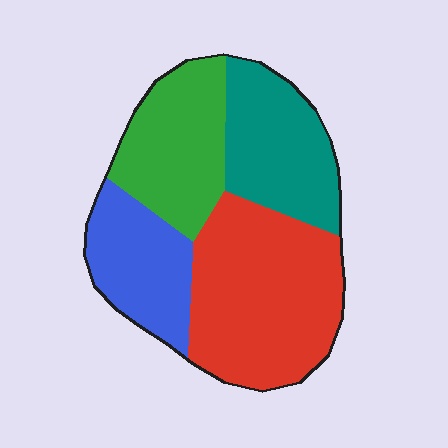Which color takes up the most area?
Red, at roughly 35%.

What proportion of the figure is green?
Green takes up less than a quarter of the figure.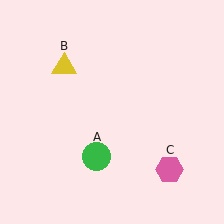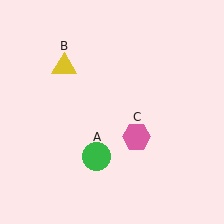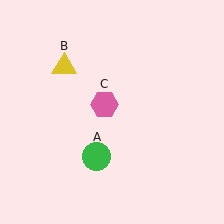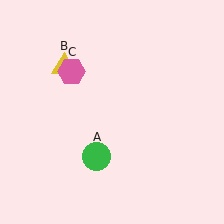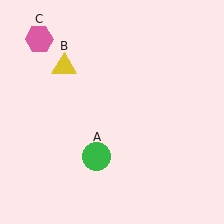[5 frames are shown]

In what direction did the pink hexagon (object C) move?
The pink hexagon (object C) moved up and to the left.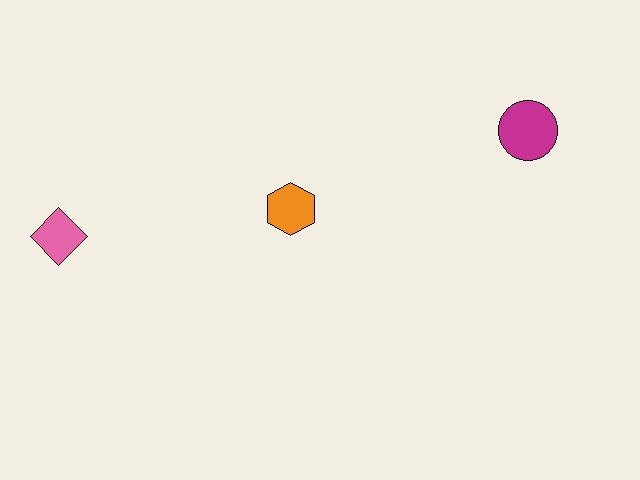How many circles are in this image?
There is 1 circle.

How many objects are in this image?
There are 3 objects.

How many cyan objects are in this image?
There are no cyan objects.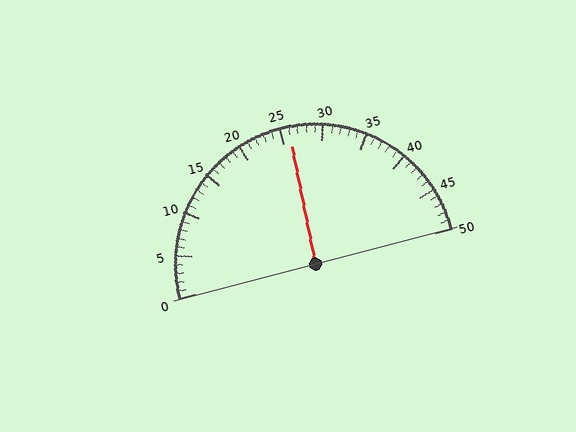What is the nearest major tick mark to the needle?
The nearest major tick mark is 25.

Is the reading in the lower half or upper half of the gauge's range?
The reading is in the upper half of the range (0 to 50).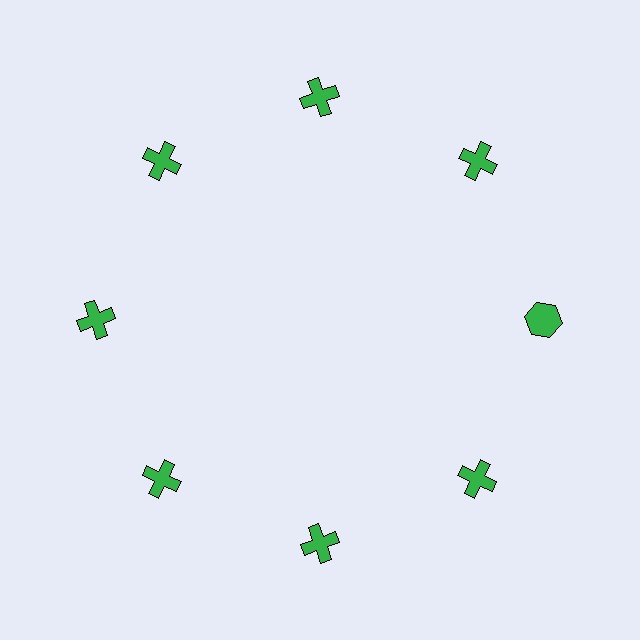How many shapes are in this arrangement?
There are 8 shapes arranged in a ring pattern.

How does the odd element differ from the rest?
It has a different shape: hexagon instead of cross.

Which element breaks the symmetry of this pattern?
The green hexagon at roughly the 3 o'clock position breaks the symmetry. All other shapes are green crosses.